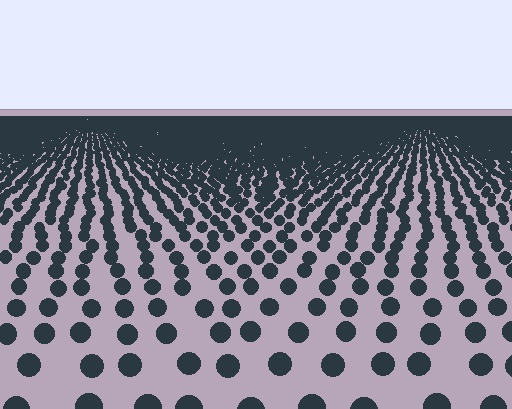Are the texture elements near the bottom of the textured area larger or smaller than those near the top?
Larger. Near the bottom, elements are closer to the viewer and appear at a bigger on-screen size.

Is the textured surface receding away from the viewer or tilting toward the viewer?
The surface is receding away from the viewer. Texture elements get smaller and denser toward the top.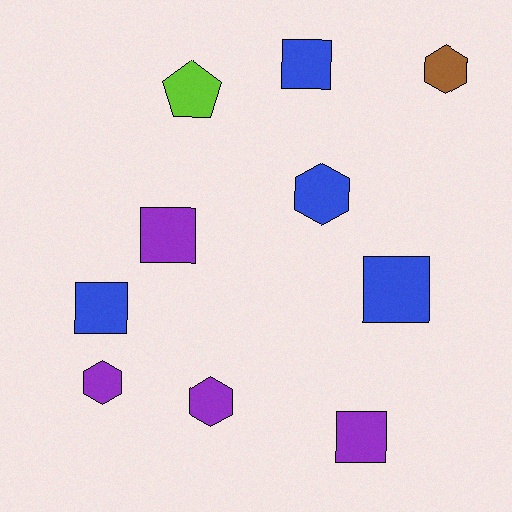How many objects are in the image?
There are 10 objects.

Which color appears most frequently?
Purple, with 4 objects.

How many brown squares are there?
There are no brown squares.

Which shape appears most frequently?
Square, with 5 objects.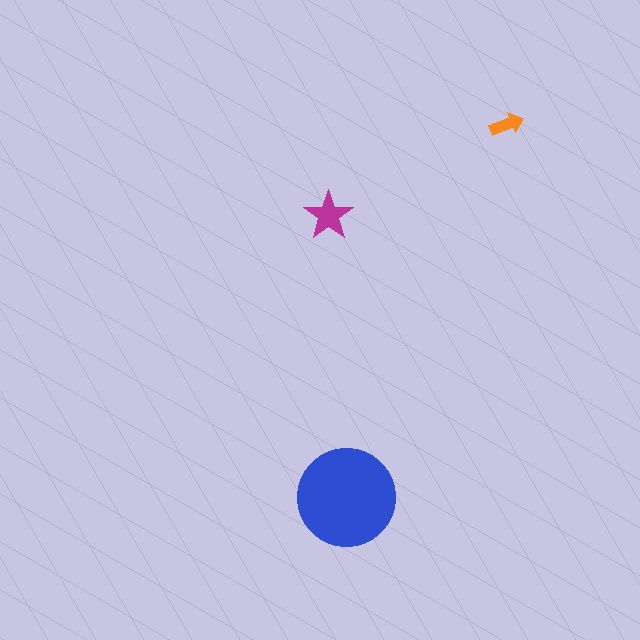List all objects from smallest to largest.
The orange arrow, the magenta star, the blue circle.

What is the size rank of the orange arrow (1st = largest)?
3rd.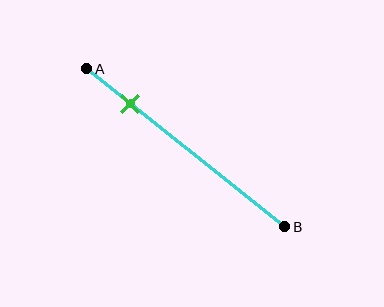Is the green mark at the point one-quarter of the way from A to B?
Yes, the mark is approximately at the one-quarter point.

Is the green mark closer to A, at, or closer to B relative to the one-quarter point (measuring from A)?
The green mark is approximately at the one-quarter point of segment AB.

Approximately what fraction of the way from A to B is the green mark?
The green mark is approximately 20% of the way from A to B.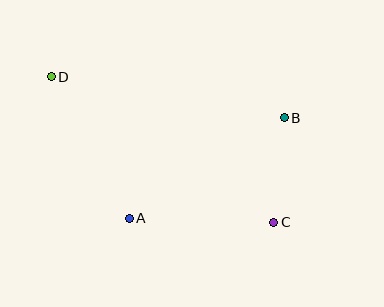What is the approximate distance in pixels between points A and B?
The distance between A and B is approximately 185 pixels.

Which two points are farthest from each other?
Points C and D are farthest from each other.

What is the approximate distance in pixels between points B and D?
The distance between B and D is approximately 237 pixels.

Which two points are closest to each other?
Points B and C are closest to each other.